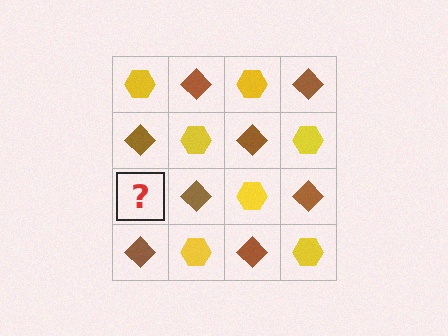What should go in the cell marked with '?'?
The missing cell should contain a yellow hexagon.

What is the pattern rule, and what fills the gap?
The rule is that it alternates yellow hexagon and brown diamond in a checkerboard pattern. The gap should be filled with a yellow hexagon.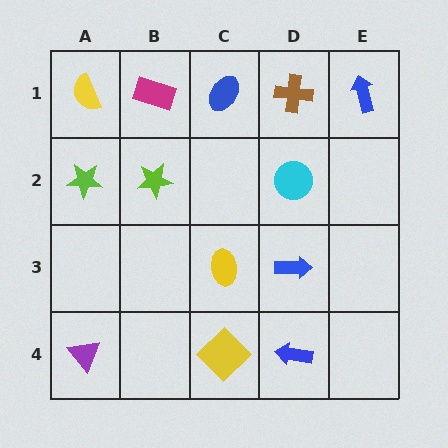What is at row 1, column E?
A blue arrow.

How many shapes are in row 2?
3 shapes.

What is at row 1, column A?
A yellow semicircle.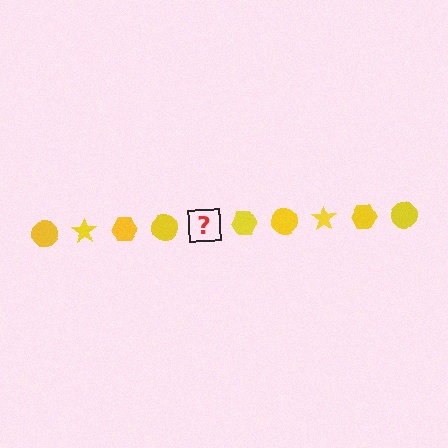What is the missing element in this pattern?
The missing element is a yellow star.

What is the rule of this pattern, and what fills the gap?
The rule is that the pattern cycles through circle, star, hexagon shapes in yellow. The gap should be filled with a yellow star.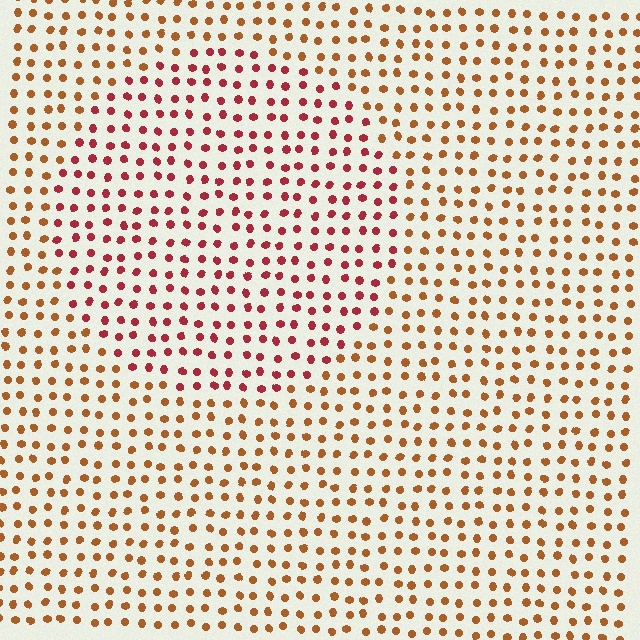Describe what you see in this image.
The image is filled with small brown elements in a uniform arrangement. A circle-shaped region is visible where the elements are tinted to a slightly different hue, forming a subtle color boundary.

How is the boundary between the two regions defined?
The boundary is defined purely by a slight shift in hue (about 35 degrees). Spacing, size, and orientation are identical on both sides.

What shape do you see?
I see a circle.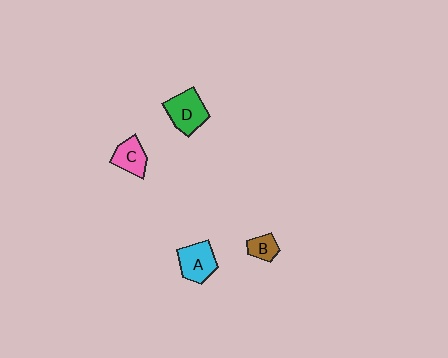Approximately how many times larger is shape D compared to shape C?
Approximately 1.4 times.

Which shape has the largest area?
Shape D (green).